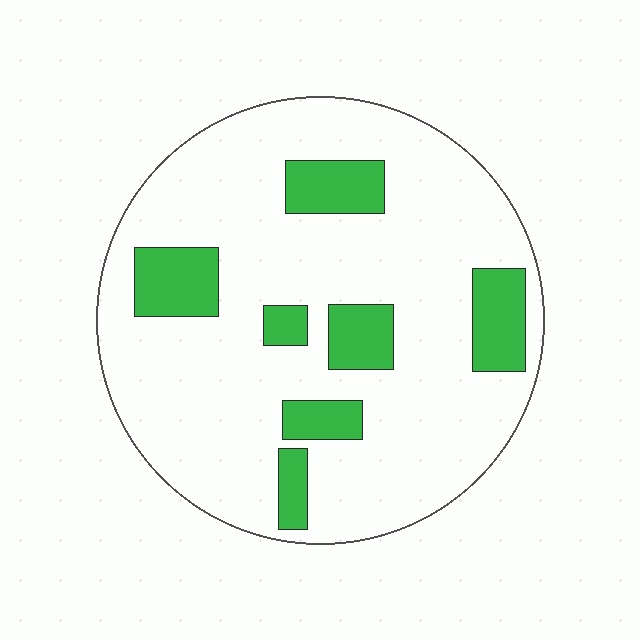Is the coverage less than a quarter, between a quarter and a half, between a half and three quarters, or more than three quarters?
Less than a quarter.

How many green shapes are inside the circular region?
7.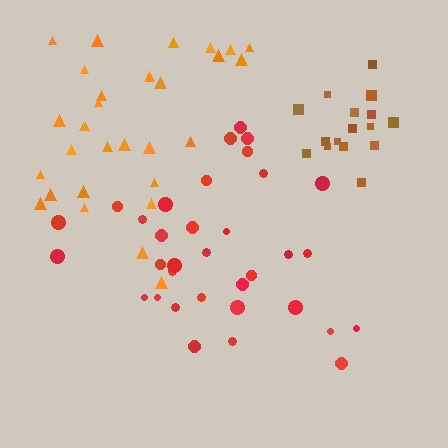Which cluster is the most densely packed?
Brown.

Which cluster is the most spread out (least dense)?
Orange.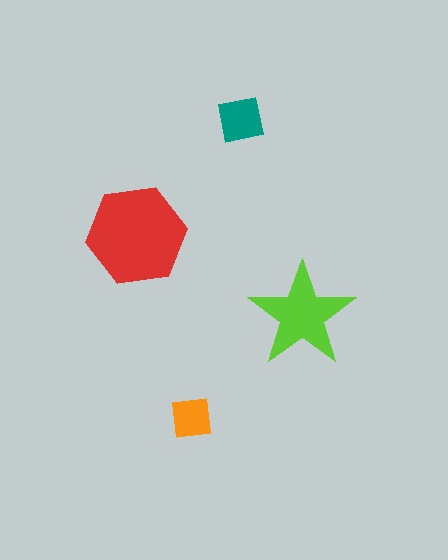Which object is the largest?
The red hexagon.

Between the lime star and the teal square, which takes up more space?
The lime star.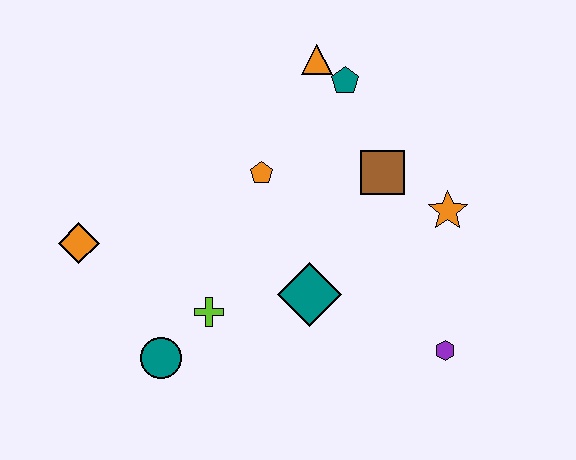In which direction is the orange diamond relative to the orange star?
The orange diamond is to the left of the orange star.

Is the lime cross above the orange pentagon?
No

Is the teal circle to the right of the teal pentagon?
No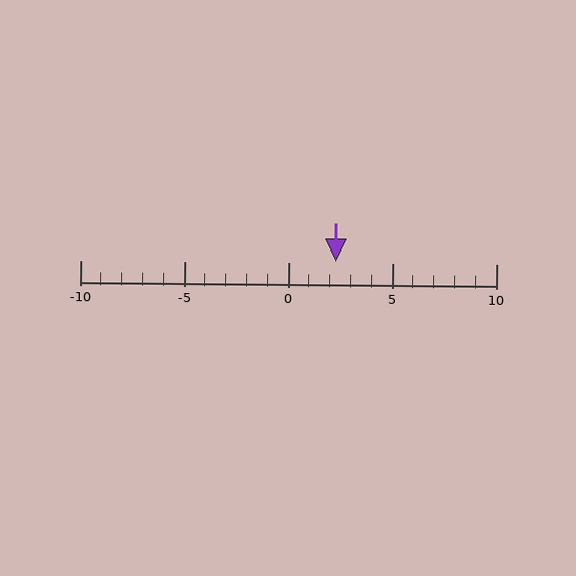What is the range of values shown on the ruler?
The ruler shows values from -10 to 10.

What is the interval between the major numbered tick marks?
The major tick marks are spaced 5 units apart.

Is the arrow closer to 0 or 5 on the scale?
The arrow is closer to 0.